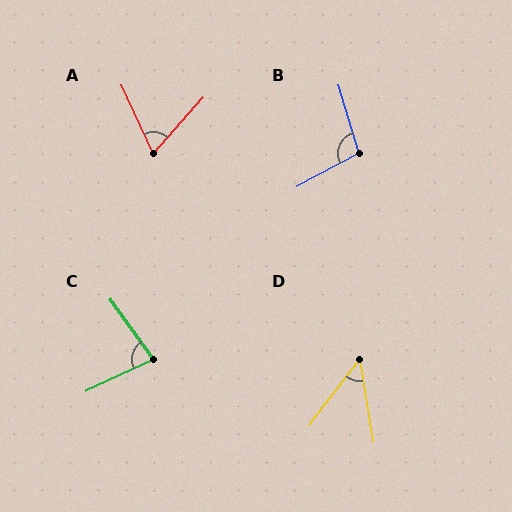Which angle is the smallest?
D, at approximately 46 degrees.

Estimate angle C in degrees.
Approximately 80 degrees.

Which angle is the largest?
B, at approximately 102 degrees.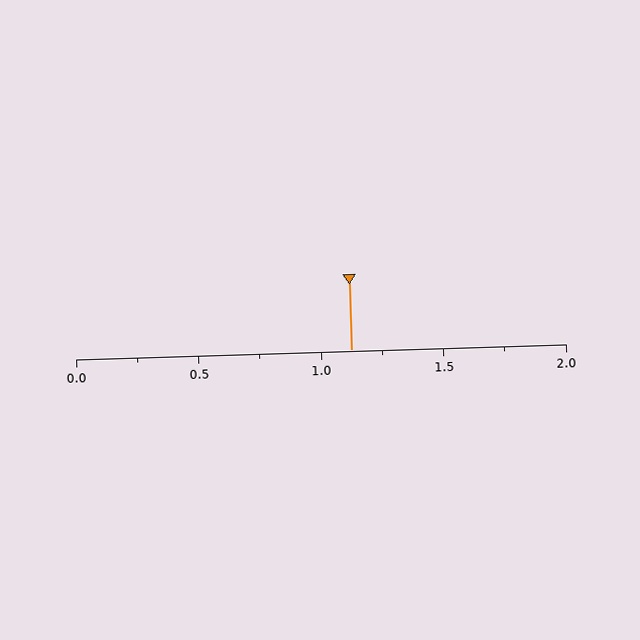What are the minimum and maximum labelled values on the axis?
The axis runs from 0.0 to 2.0.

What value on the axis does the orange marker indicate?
The marker indicates approximately 1.12.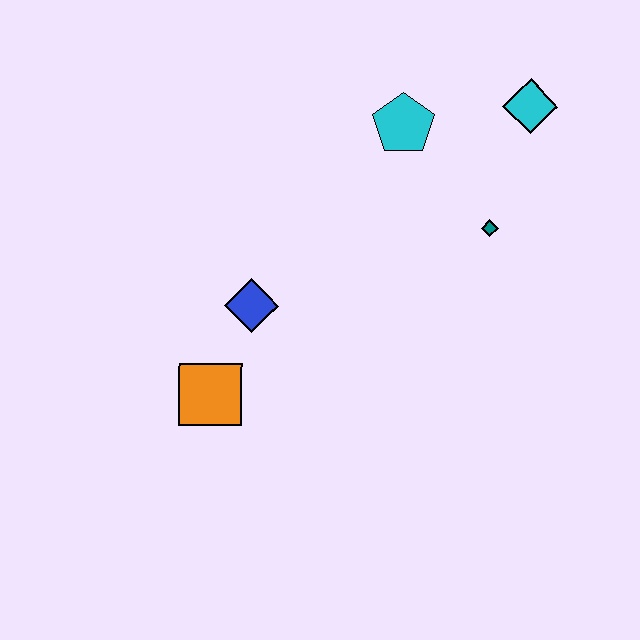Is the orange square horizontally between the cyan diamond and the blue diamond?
No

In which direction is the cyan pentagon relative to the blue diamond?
The cyan pentagon is above the blue diamond.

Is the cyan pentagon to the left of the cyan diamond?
Yes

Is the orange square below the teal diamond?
Yes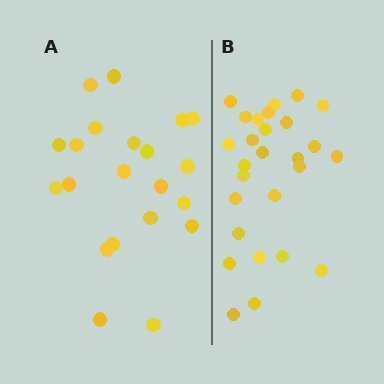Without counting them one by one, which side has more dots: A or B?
Region B (the right region) has more dots.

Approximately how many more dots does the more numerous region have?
Region B has about 6 more dots than region A.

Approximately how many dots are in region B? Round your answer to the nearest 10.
About 30 dots. (The exact count is 27, which rounds to 30.)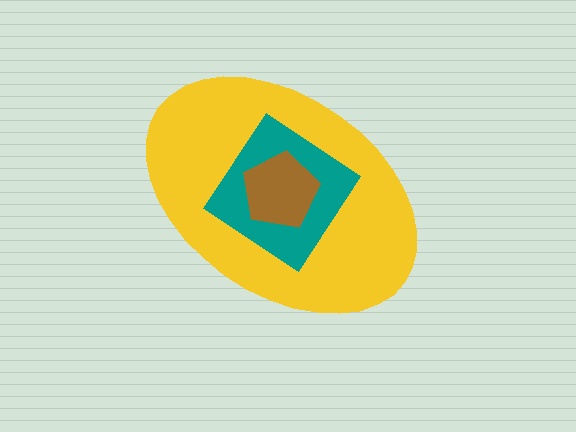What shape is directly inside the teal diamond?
The brown pentagon.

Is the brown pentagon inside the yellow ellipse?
Yes.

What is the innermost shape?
The brown pentagon.